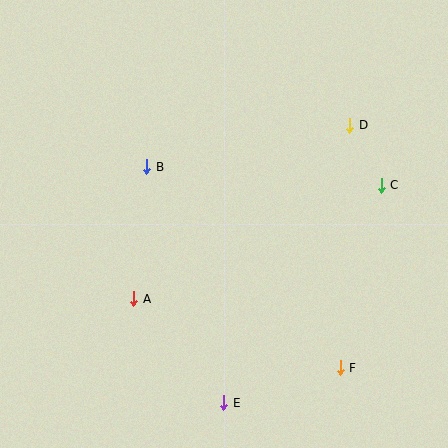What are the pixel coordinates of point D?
Point D is at (350, 125).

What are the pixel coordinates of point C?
Point C is at (381, 185).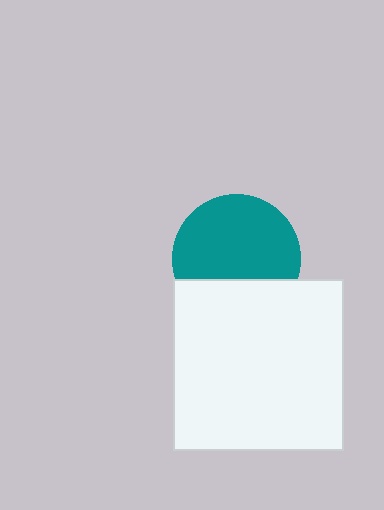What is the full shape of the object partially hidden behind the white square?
The partially hidden object is a teal circle.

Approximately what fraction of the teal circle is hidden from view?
Roughly 30% of the teal circle is hidden behind the white square.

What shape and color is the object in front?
The object in front is a white square.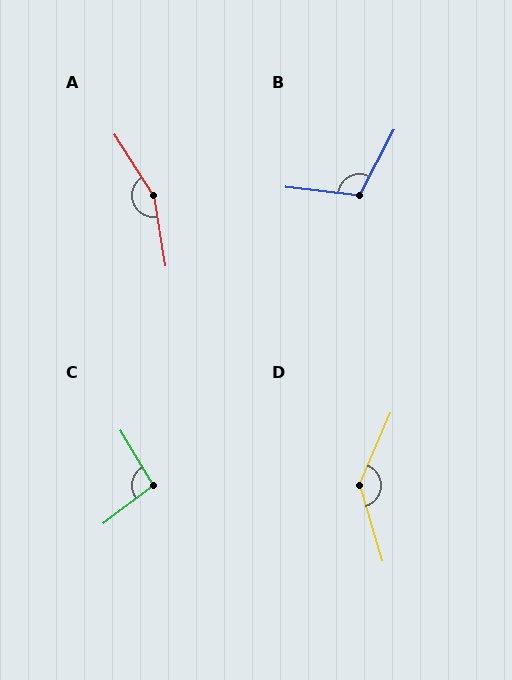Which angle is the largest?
A, at approximately 157 degrees.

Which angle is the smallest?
C, at approximately 96 degrees.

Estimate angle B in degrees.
Approximately 111 degrees.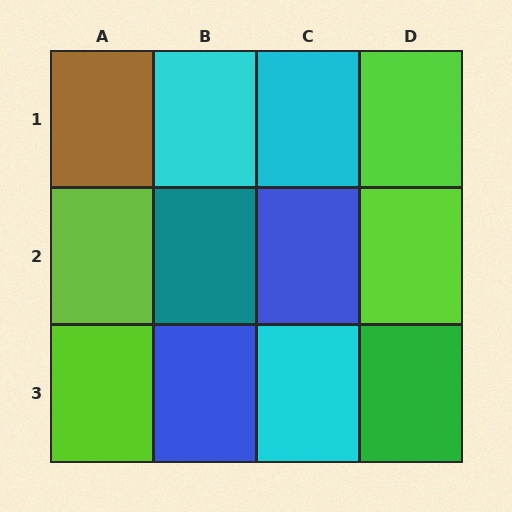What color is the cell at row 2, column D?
Lime.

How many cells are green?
1 cell is green.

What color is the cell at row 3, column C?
Cyan.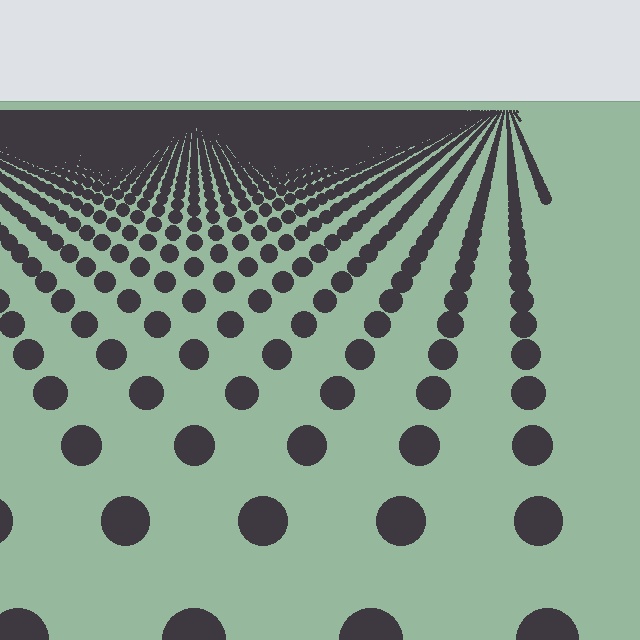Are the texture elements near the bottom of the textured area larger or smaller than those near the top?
Larger. Near the bottom, elements are closer to the viewer and appear at a bigger on-screen size.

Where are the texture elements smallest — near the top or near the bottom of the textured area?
Near the top.